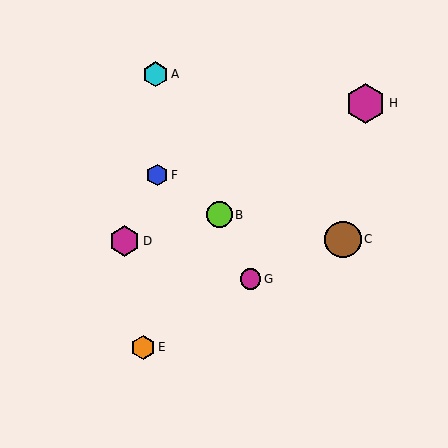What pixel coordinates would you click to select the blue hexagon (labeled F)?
Click at (157, 175) to select the blue hexagon F.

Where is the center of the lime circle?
The center of the lime circle is at (219, 215).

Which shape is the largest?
The magenta hexagon (labeled H) is the largest.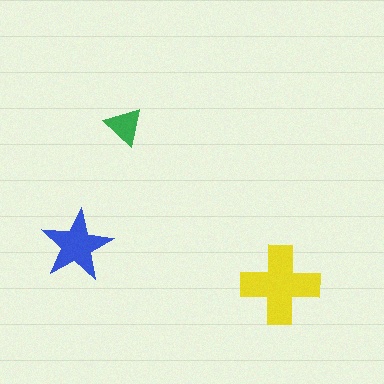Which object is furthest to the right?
The yellow cross is rightmost.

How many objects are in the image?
There are 3 objects in the image.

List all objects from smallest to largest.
The green triangle, the blue star, the yellow cross.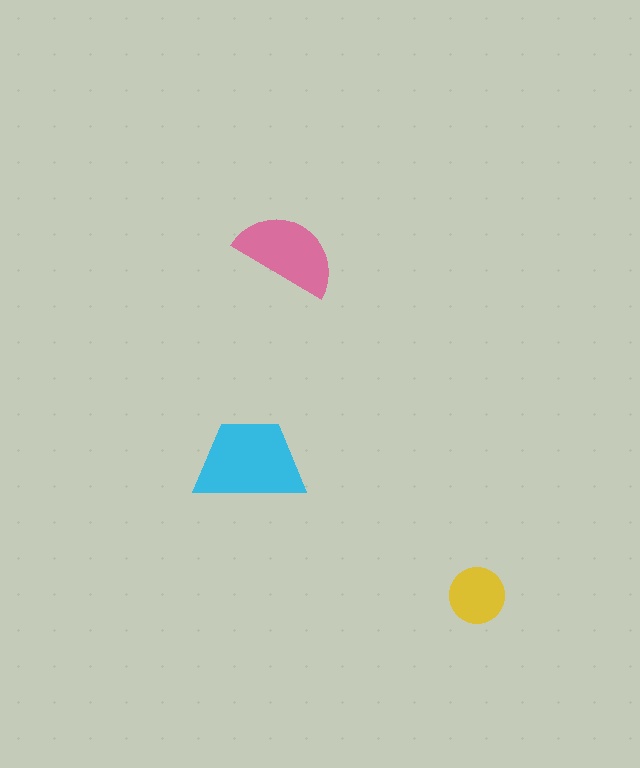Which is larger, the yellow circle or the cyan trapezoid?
The cyan trapezoid.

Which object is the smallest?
The yellow circle.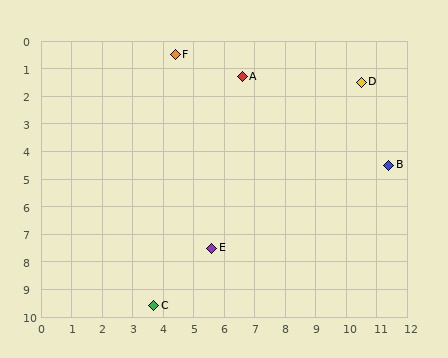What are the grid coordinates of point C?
Point C is at approximately (3.7, 9.6).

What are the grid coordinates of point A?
Point A is at approximately (6.6, 1.3).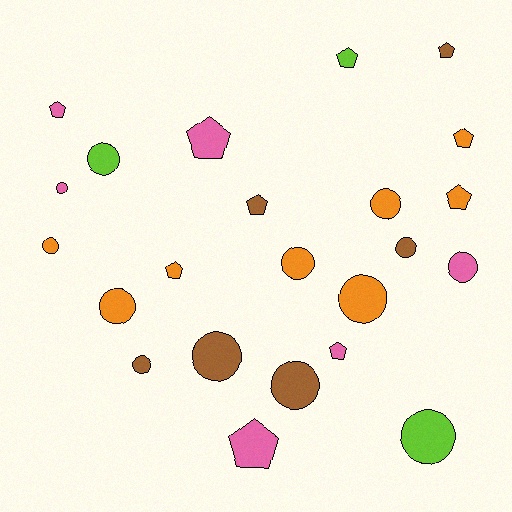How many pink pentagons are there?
There are 4 pink pentagons.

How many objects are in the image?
There are 23 objects.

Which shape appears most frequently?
Circle, with 13 objects.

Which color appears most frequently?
Orange, with 8 objects.